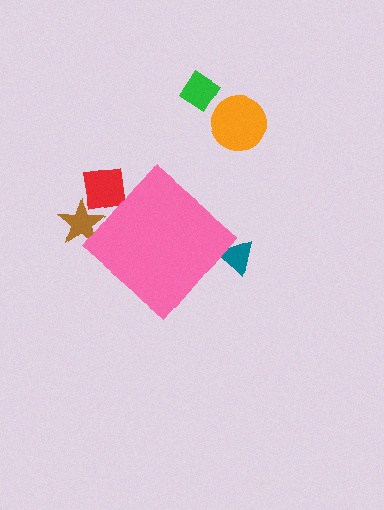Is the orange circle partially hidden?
No, the orange circle is fully visible.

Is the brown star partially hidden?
Yes, the brown star is partially hidden behind the pink diamond.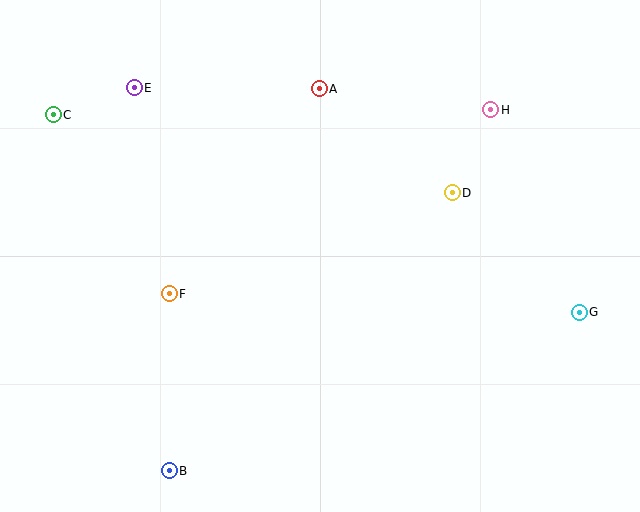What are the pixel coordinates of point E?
Point E is at (134, 88).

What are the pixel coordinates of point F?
Point F is at (169, 294).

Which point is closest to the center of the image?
Point D at (452, 193) is closest to the center.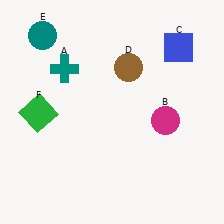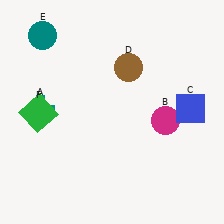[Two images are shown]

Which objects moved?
The objects that moved are: the teal cross (A), the blue square (C).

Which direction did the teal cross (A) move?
The teal cross (A) moved down.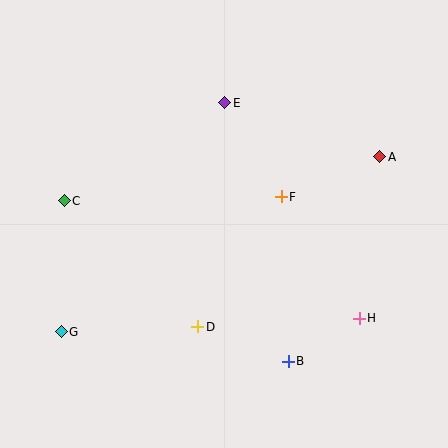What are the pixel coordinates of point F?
Point F is at (281, 197).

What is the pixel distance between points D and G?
The distance between D and G is 137 pixels.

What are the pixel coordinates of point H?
Point H is at (359, 318).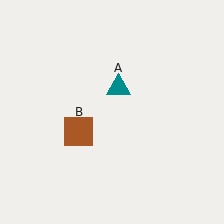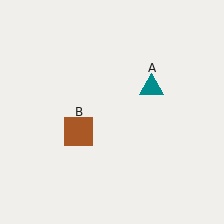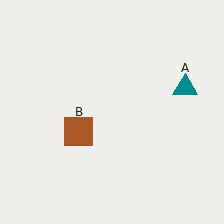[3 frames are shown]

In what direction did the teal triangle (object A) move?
The teal triangle (object A) moved right.